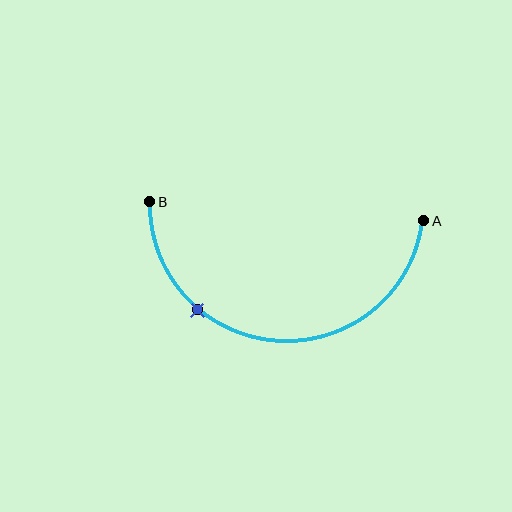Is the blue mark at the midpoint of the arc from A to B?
No. The blue mark lies on the arc but is closer to endpoint B. The arc midpoint would be at the point on the curve equidistant along the arc from both A and B.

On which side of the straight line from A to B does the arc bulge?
The arc bulges below the straight line connecting A and B.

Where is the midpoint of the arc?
The arc midpoint is the point on the curve farthest from the straight line joining A and B. It sits below that line.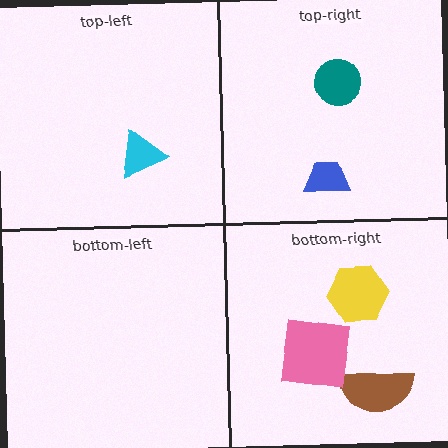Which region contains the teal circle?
The top-right region.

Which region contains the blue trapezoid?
The top-right region.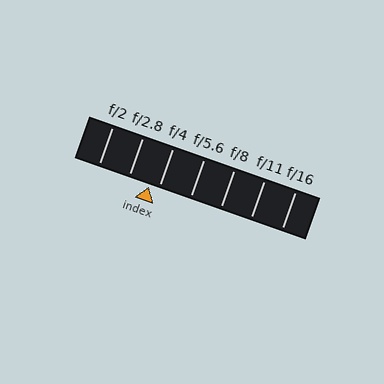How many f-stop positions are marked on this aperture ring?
There are 7 f-stop positions marked.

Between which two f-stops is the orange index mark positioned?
The index mark is between f/2.8 and f/4.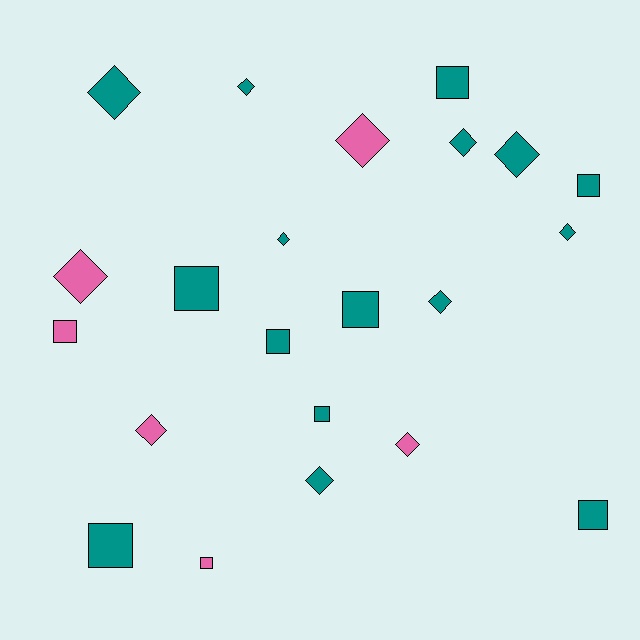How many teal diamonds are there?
There are 8 teal diamonds.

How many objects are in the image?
There are 22 objects.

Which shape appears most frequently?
Diamond, with 12 objects.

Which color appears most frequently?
Teal, with 16 objects.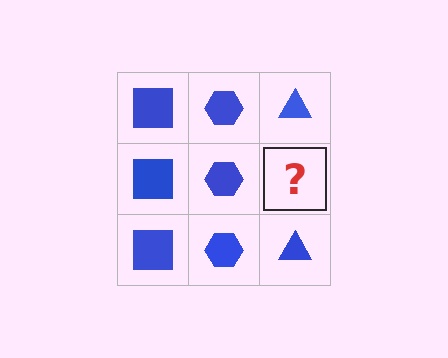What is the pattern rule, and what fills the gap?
The rule is that each column has a consistent shape. The gap should be filled with a blue triangle.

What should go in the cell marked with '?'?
The missing cell should contain a blue triangle.